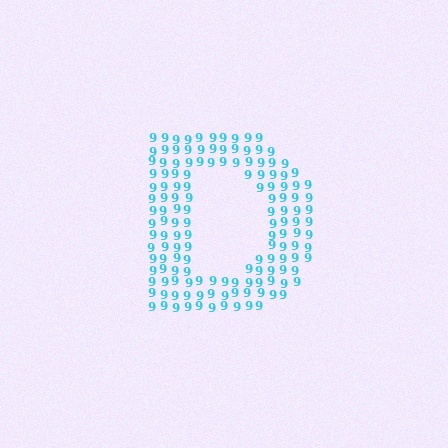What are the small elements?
The small elements are digit 9's.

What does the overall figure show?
The overall figure shows the letter D.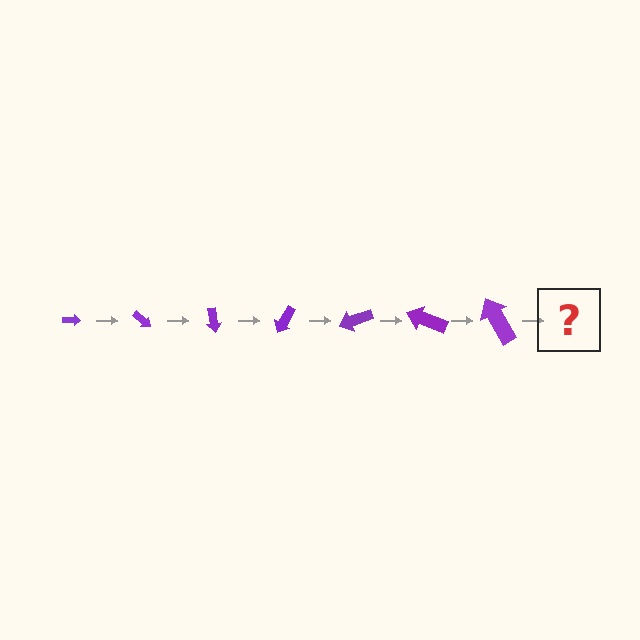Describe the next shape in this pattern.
It should be an arrow, larger than the previous one and rotated 280 degrees from the start.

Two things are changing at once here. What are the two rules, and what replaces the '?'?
The two rules are that the arrow grows larger each step and it rotates 40 degrees each step. The '?' should be an arrow, larger than the previous one and rotated 280 degrees from the start.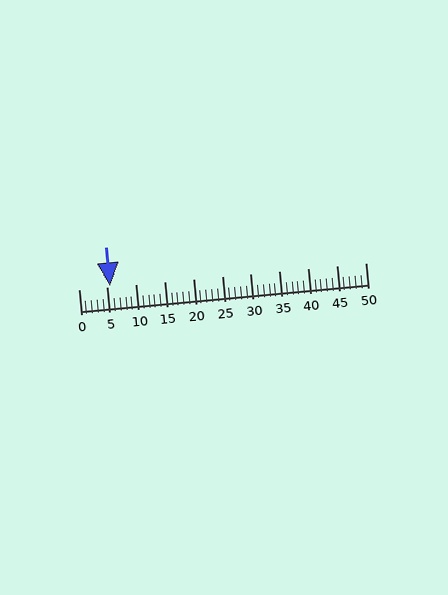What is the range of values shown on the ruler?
The ruler shows values from 0 to 50.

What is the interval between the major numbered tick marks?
The major tick marks are spaced 5 units apart.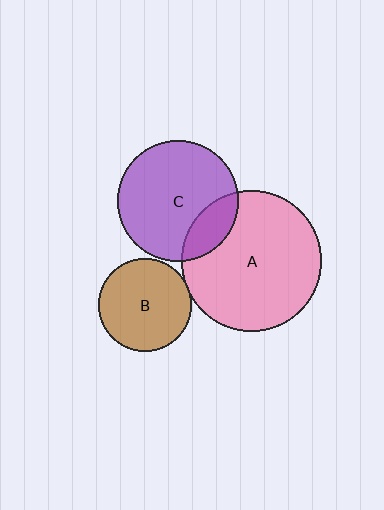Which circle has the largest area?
Circle A (pink).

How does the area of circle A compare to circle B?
Approximately 2.3 times.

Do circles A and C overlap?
Yes.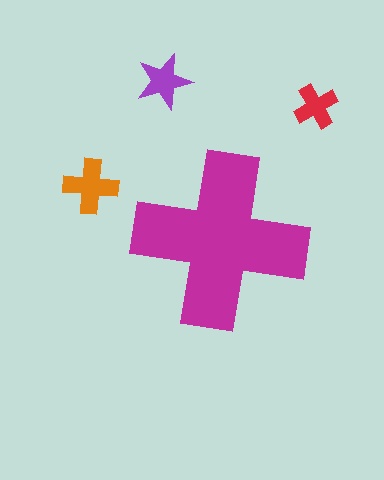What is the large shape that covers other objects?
A magenta cross.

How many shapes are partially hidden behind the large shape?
0 shapes are partially hidden.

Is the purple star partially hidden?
No, the purple star is fully visible.